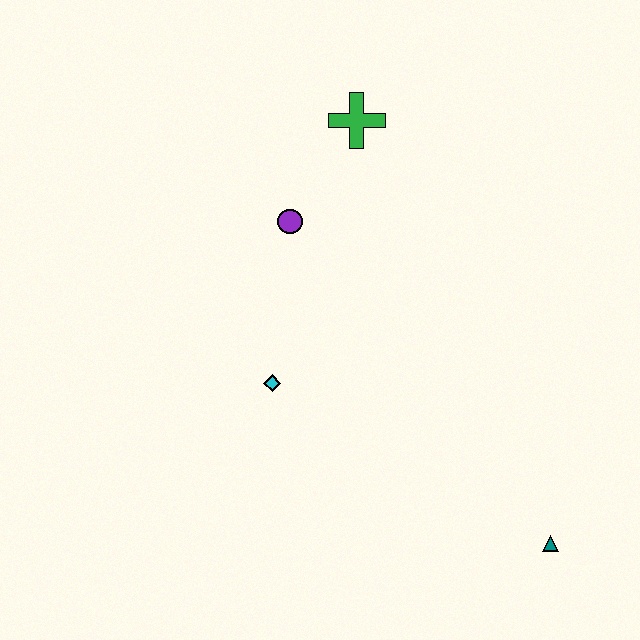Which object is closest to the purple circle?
The green cross is closest to the purple circle.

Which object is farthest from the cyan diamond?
The teal triangle is farthest from the cyan diamond.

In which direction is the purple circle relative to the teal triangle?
The purple circle is above the teal triangle.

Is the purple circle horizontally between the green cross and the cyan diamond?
Yes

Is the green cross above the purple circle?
Yes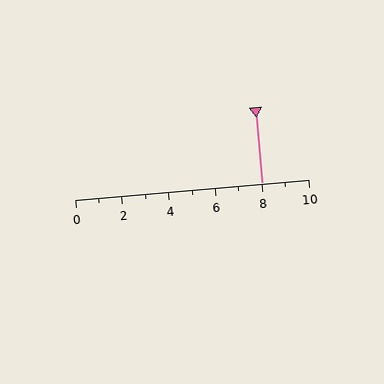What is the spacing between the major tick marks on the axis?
The major ticks are spaced 2 apart.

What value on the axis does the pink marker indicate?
The marker indicates approximately 8.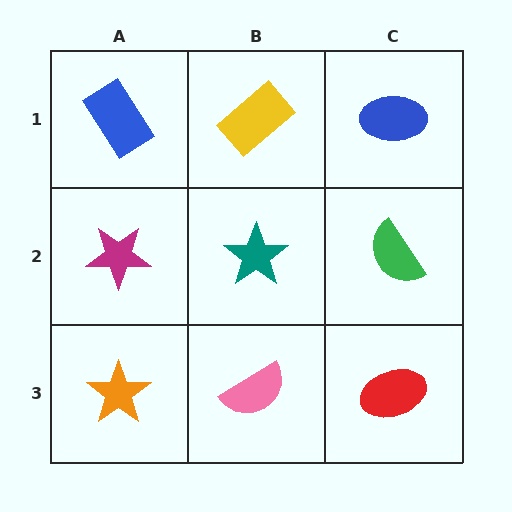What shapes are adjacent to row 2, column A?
A blue rectangle (row 1, column A), an orange star (row 3, column A), a teal star (row 2, column B).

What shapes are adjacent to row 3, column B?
A teal star (row 2, column B), an orange star (row 3, column A), a red ellipse (row 3, column C).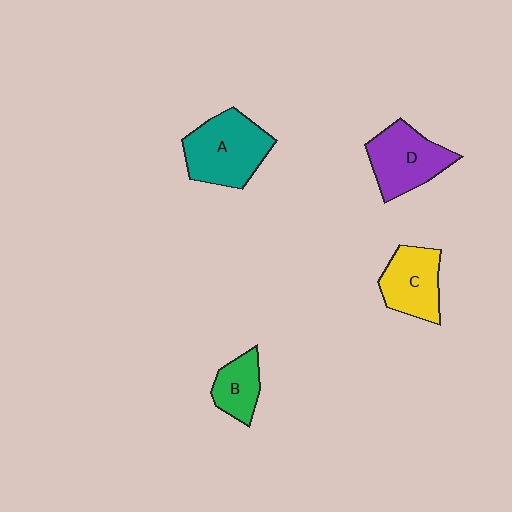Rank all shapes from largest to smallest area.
From largest to smallest: A (teal), D (purple), C (yellow), B (green).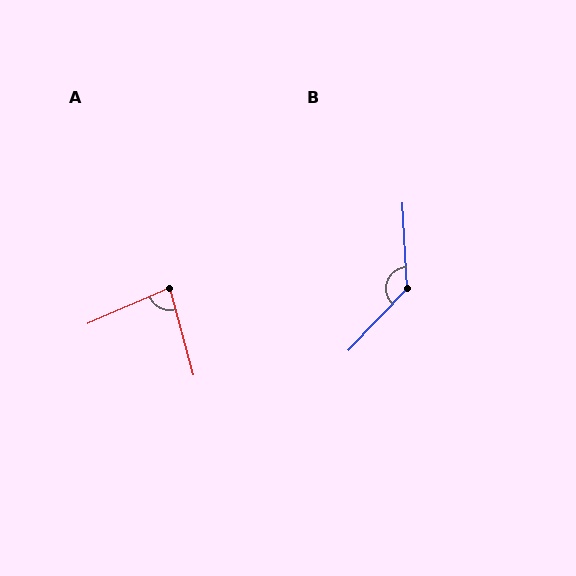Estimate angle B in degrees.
Approximately 134 degrees.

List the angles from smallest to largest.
A (82°), B (134°).